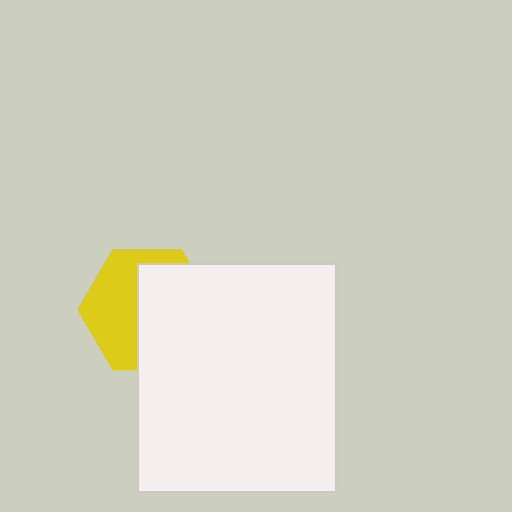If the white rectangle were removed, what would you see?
You would see the complete yellow hexagon.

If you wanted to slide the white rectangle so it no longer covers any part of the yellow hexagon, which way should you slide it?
Slide it right — that is the most direct way to separate the two shapes.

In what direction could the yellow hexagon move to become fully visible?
The yellow hexagon could move left. That would shift it out from behind the white rectangle entirely.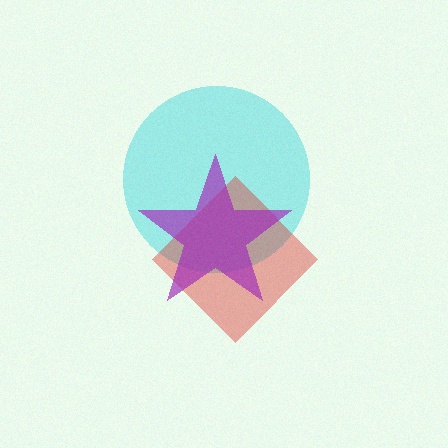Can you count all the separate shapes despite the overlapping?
Yes, there are 3 separate shapes.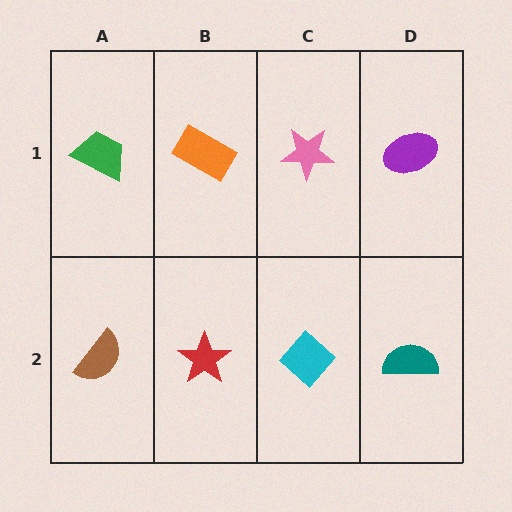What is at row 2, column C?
A cyan diamond.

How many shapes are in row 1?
4 shapes.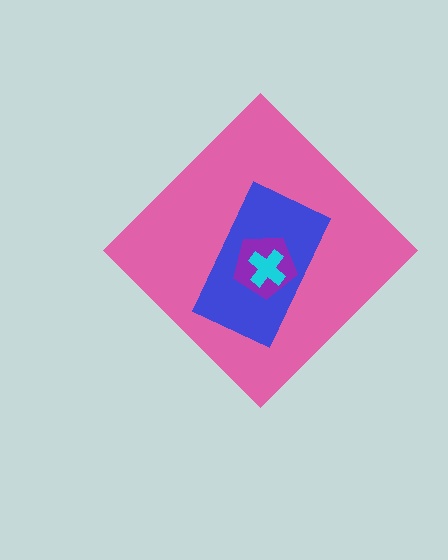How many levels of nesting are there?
4.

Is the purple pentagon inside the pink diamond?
Yes.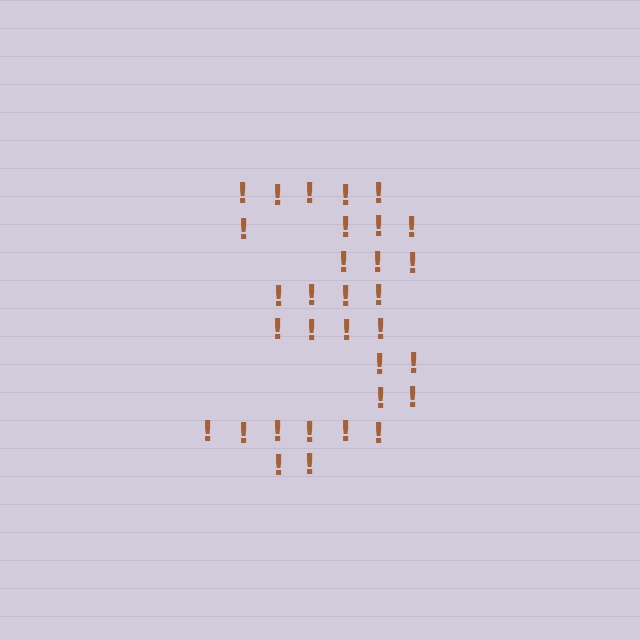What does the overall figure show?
The overall figure shows the digit 3.